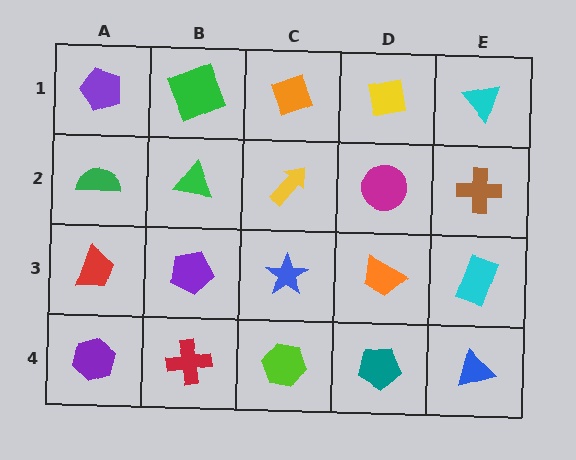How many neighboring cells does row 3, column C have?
4.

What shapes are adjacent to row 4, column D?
An orange trapezoid (row 3, column D), a lime hexagon (row 4, column C), a blue triangle (row 4, column E).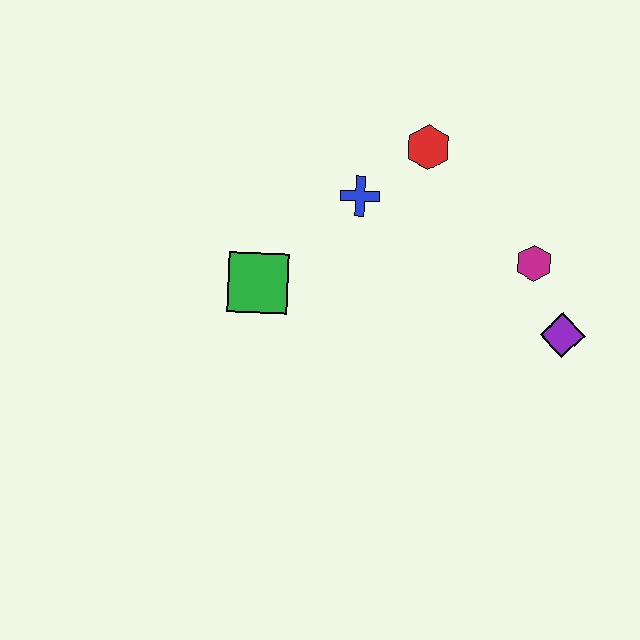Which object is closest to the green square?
The blue cross is closest to the green square.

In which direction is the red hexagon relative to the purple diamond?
The red hexagon is above the purple diamond.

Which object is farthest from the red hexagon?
The purple diamond is farthest from the red hexagon.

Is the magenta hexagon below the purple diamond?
No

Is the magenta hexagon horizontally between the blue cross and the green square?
No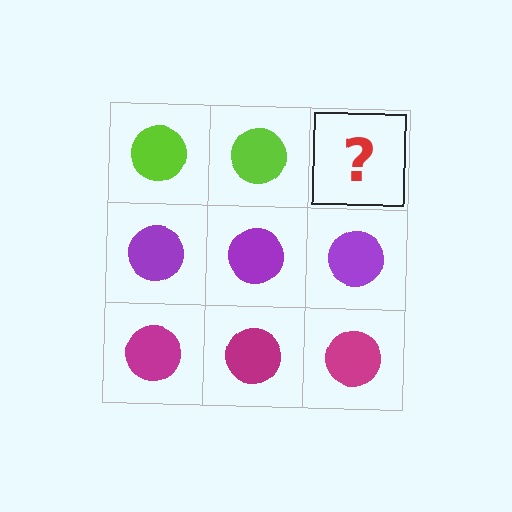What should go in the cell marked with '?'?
The missing cell should contain a lime circle.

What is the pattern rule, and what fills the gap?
The rule is that each row has a consistent color. The gap should be filled with a lime circle.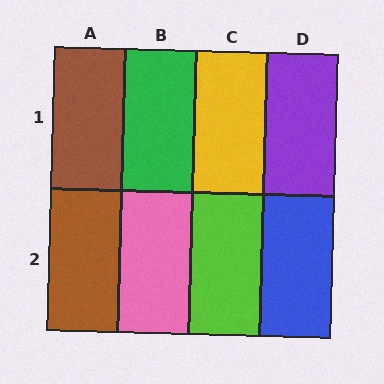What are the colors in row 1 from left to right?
Brown, green, yellow, purple.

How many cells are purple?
1 cell is purple.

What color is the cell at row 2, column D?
Blue.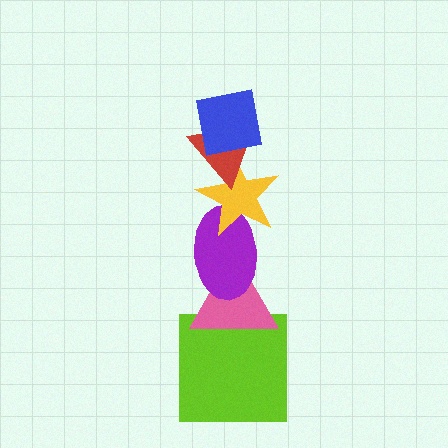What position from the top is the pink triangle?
The pink triangle is 5th from the top.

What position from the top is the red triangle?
The red triangle is 2nd from the top.